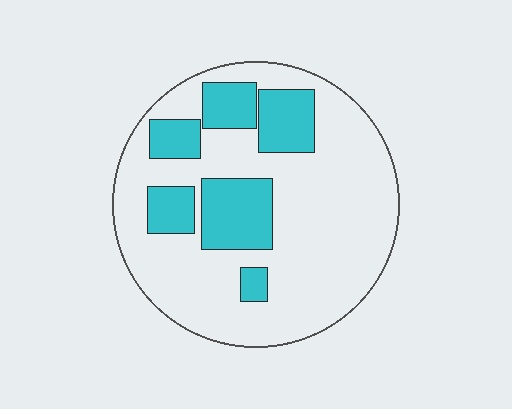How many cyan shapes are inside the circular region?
6.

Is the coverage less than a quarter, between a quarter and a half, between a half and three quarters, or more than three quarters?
Between a quarter and a half.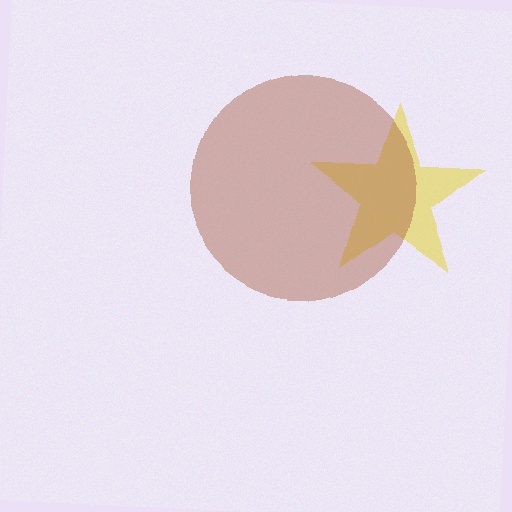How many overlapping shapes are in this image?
There are 2 overlapping shapes in the image.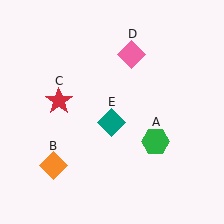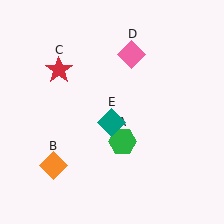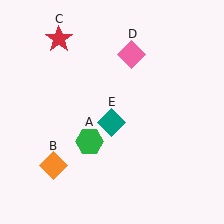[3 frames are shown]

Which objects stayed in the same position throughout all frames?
Orange diamond (object B) and pink diamond (object D) and teal diamond (object E) remained stationary.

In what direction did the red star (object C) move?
The red star (object C) moved up.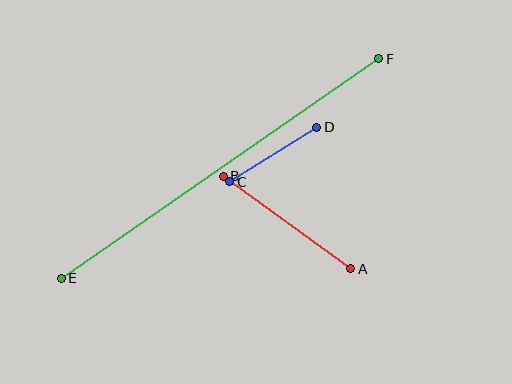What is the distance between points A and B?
The distance is approximately 157 pixels.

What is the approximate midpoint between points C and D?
The midpoint is at approximately (273, 155) pixels.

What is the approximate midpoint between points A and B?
The midpoint is at approximately (287, 223) pixels.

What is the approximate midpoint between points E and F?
The midpoint is at approximately (220, 168) pixels.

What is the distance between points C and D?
The distance is approximately 103 pixels.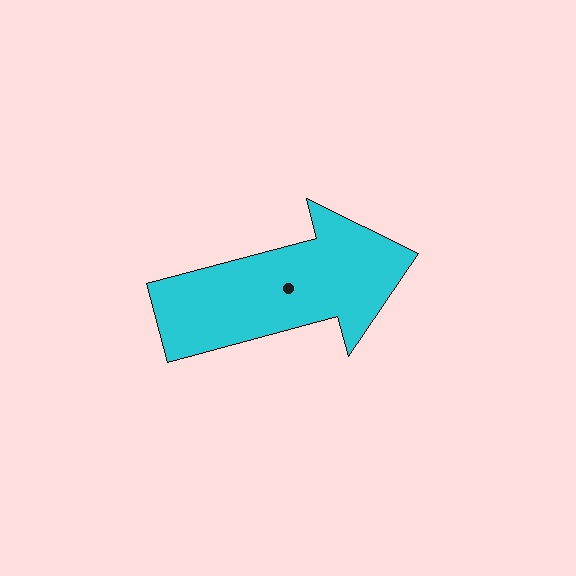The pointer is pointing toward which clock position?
Roughly 3 o'clock.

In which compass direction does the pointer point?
East.